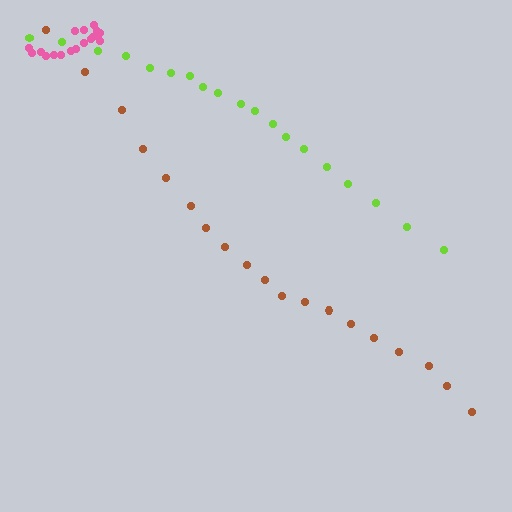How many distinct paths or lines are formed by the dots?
There are 3 distinct paths.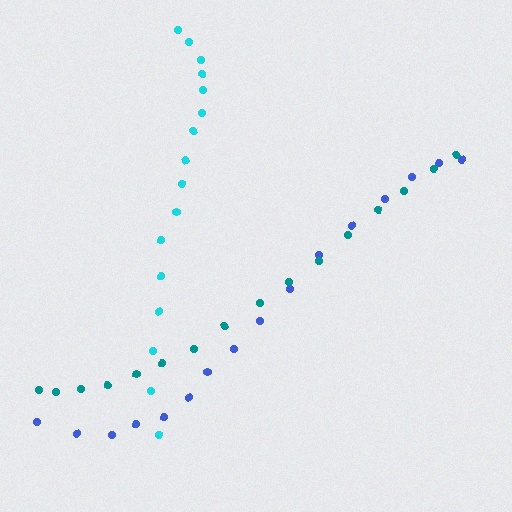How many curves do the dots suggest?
There are 3 distinct paths.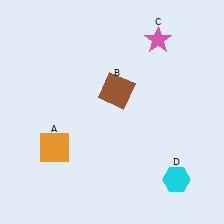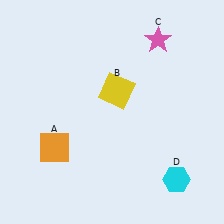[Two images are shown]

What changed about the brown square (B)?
In Image 1, B is brown. In Image 2, it changed to yellow.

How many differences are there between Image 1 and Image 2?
There is 1 difference between the two images.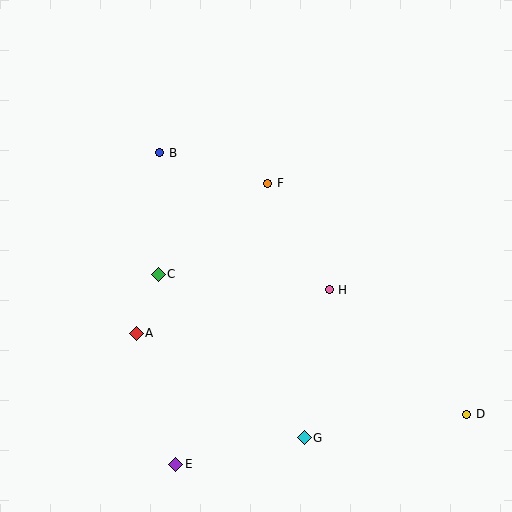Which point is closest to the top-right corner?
Point F is closest to the top-right corner.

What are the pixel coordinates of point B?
Point B is at (160, 153).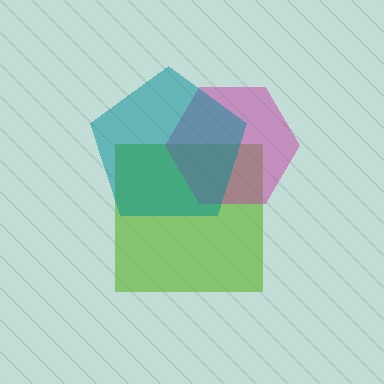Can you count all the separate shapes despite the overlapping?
Yes, there are 3 separate shapes.